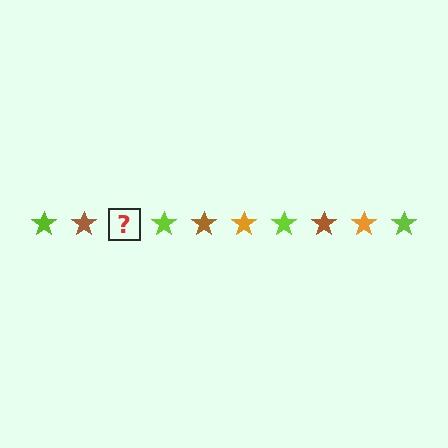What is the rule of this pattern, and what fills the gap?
The rule is that the pattern cycles through lime, brown, orange stars. The gap should be filled with an orange star.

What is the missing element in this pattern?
The missing element is an orange star.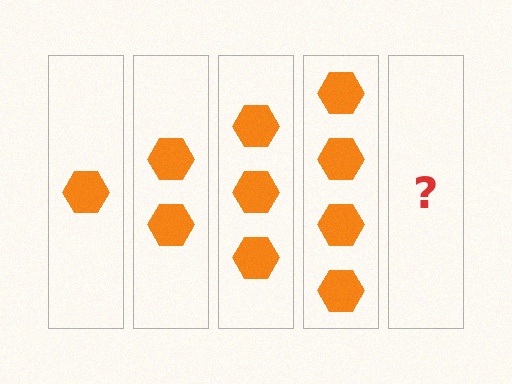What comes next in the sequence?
The next element should be 5 hexagons.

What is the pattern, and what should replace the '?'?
The pattern is that each step adds one more hexagon. The '?' should be 5 hexagons.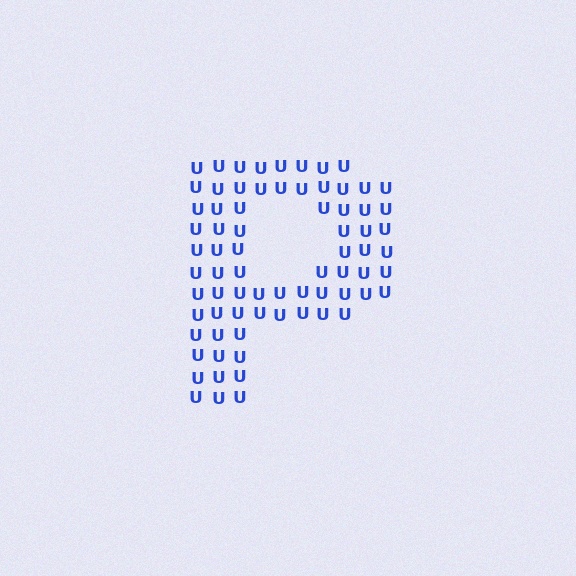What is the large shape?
The large shape is the letter P.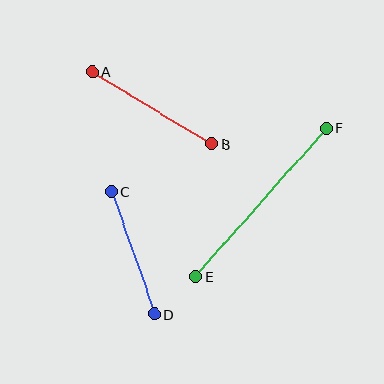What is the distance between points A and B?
The distance is approximately 140 pixels.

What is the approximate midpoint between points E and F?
The midpoint is at approximately (261, 202) pixels.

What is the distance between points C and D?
The distance is approximately 130 pixels.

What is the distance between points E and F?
The distance is approximately 198 pixels.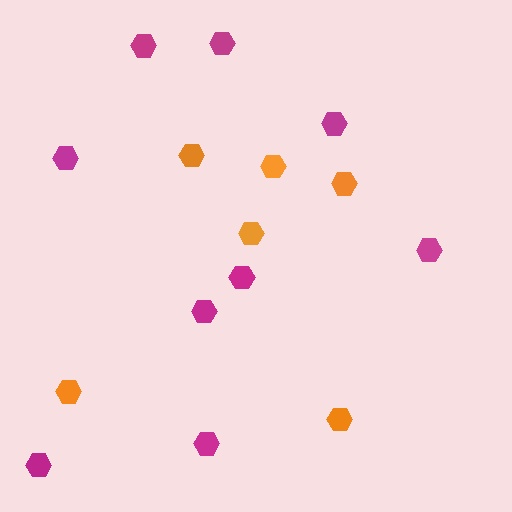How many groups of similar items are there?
There are 2 groups: one group of magenta hexagons (9) and one group of orange hexagons (6).